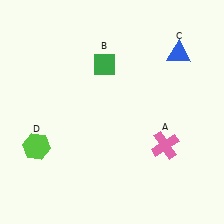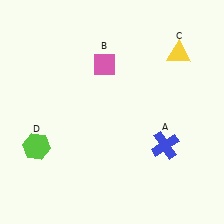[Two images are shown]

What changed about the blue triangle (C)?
In Image 1, C is blue. In Image 2, it changed to yellow.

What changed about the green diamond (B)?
In Image 1, B is green. In Image 2, it changed to pink.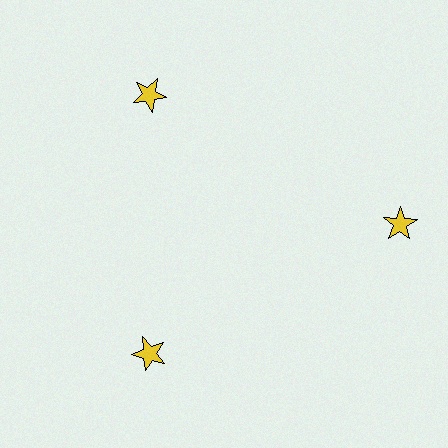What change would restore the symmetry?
The symmetry would be restored by moving it inward, back onto the ring so that all 3 stars sit at equal angles and equal distance from the center.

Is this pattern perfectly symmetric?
No. The 3 yellow stars are arranged in a ring, but one element near the 3 o'clock position is pushed outward from the center, breaking the 3-fold rotational symmetry.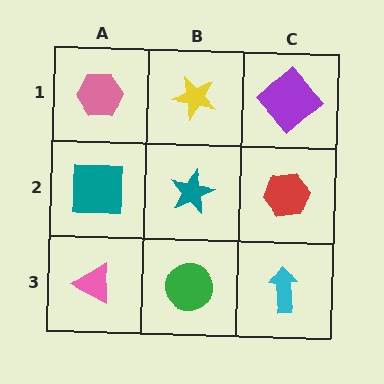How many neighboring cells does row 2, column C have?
3.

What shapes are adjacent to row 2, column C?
A purple diamond (row 1, column C), a cyan arrow (row 3, column C), a teal star (row 2, column B).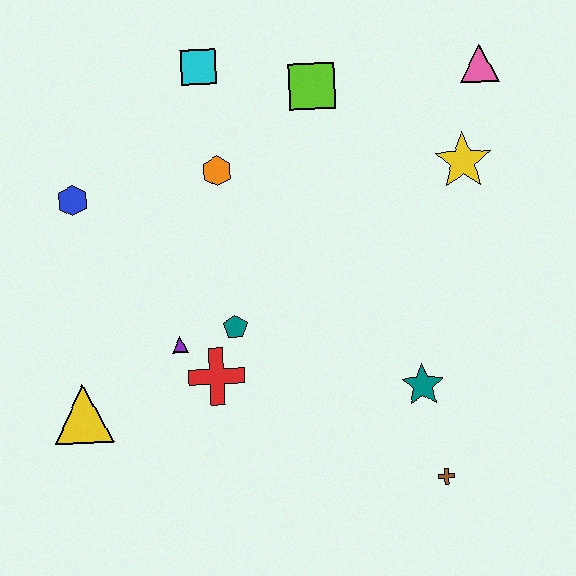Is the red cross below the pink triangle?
Yes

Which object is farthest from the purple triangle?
The pink triangle is farthest from the purple triangle.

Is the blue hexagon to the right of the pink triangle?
No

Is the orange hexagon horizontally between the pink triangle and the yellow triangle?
Yes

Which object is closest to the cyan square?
The orange hexagon is closest to the cyan square.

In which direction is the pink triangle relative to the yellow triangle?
The pink triangle is to the right of the yellow triangle.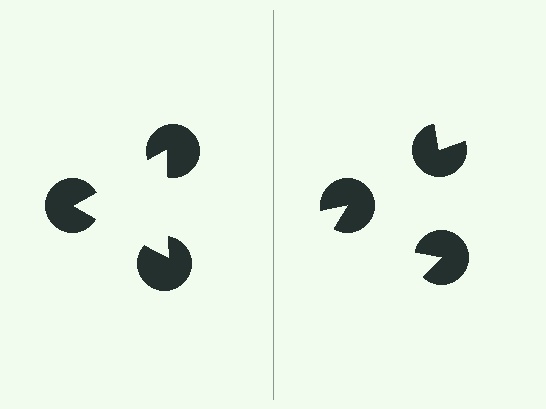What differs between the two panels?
The pac-man discs are positioned identically on both sides; only the wedge orientations differ. On the left they align to a triangle; on the right they are misaligned.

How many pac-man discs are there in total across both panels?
6 — 3 on each side.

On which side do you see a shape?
An illusory triangle appears on the left side. On the right side the wedge cuts are rotated, so no coherent shape forms.